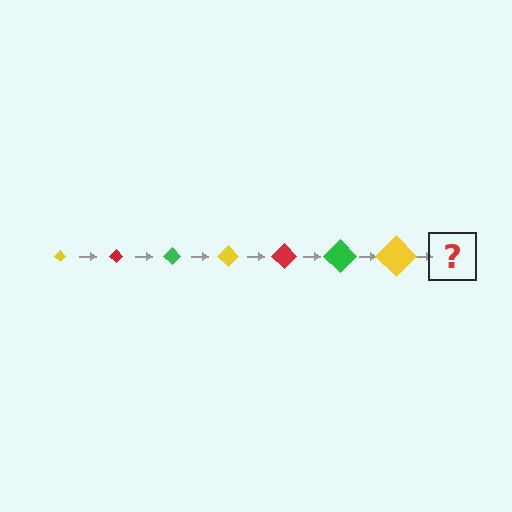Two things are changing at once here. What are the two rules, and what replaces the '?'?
The two rules are that the diamond grows larger each step and the color cycles through yellow, red, and green. The '?' should be a red diamond, larger than the previous one.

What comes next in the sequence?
The next element should be a red diamond, larger than the previous one.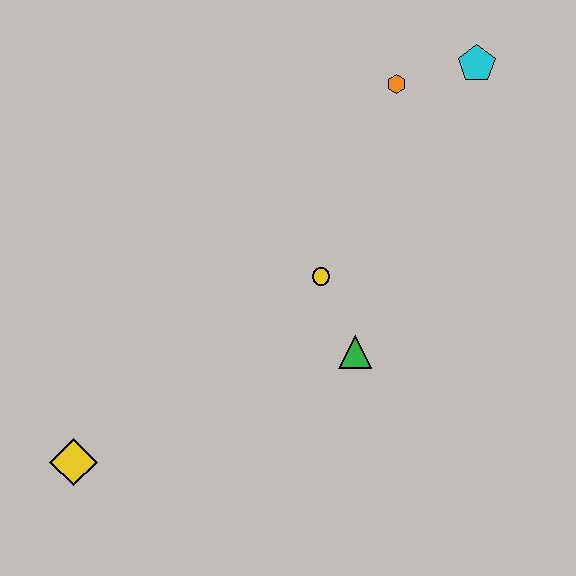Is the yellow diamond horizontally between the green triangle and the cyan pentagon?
No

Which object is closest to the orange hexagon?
The cyan pentagon is closest to the orange hexagon.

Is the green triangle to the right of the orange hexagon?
No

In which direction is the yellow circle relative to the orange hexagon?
The yellow circle is below the orange hexagon.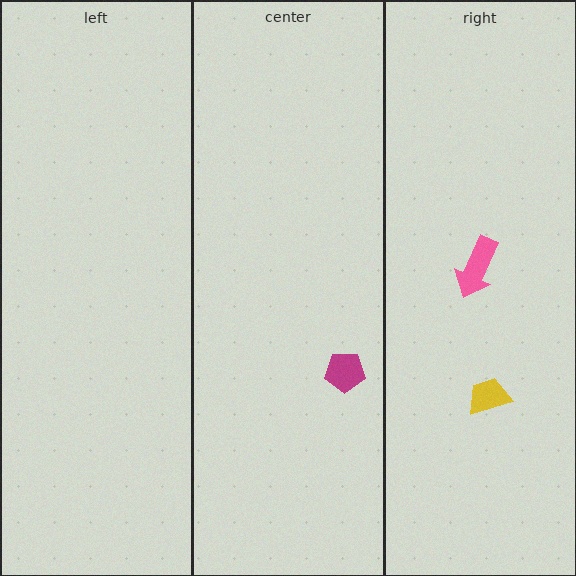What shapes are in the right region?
The yellow trapezoid, the pink arrow.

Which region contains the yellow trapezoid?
The right region.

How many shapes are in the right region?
2.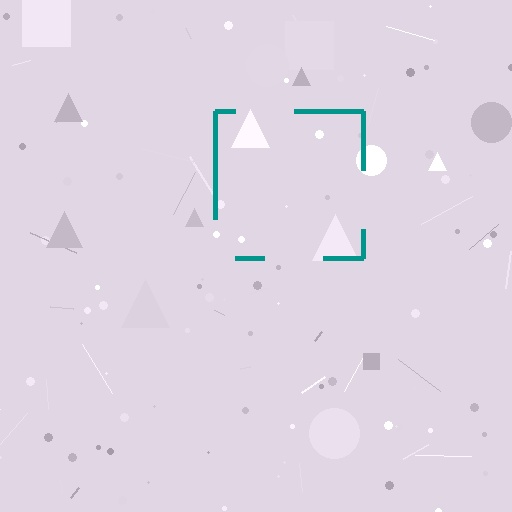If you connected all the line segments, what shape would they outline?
They would outline a square.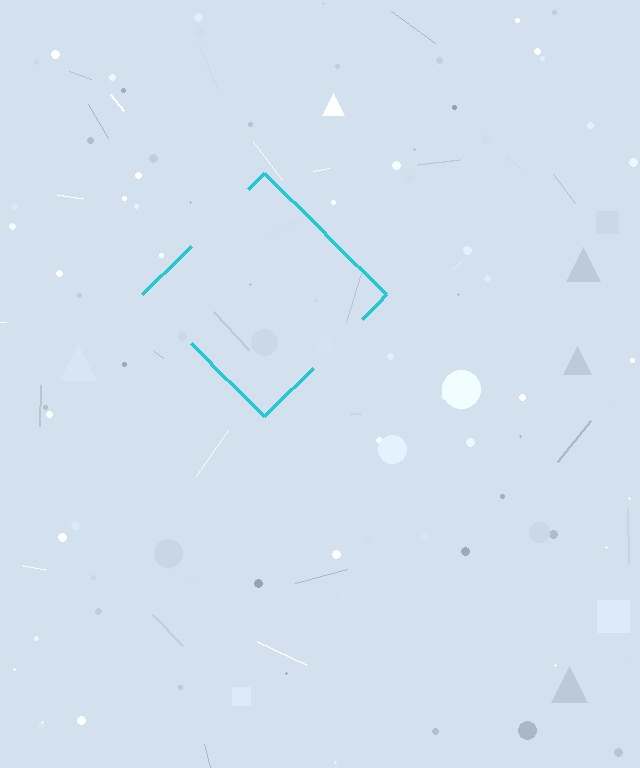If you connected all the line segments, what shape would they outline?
They would outline a diamond.